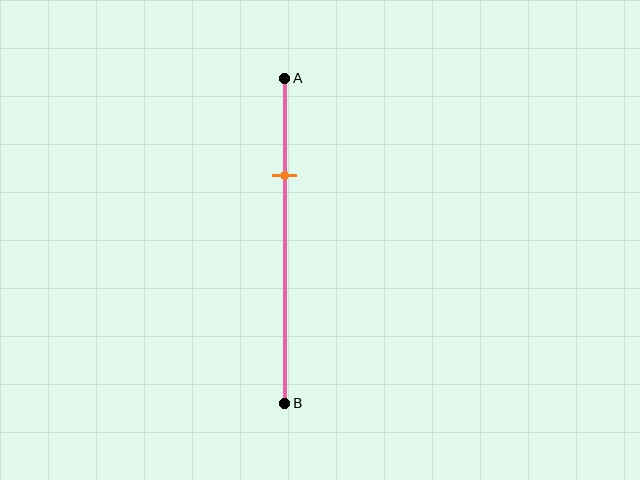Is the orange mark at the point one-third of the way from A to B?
No, the mark is at about 30% from A, not at the 33% one-third point.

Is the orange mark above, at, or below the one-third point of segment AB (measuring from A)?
The orange mark is above the one-third point of segment AB.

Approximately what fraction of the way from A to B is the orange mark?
The orange mark is approximately 30% of the way from A to B.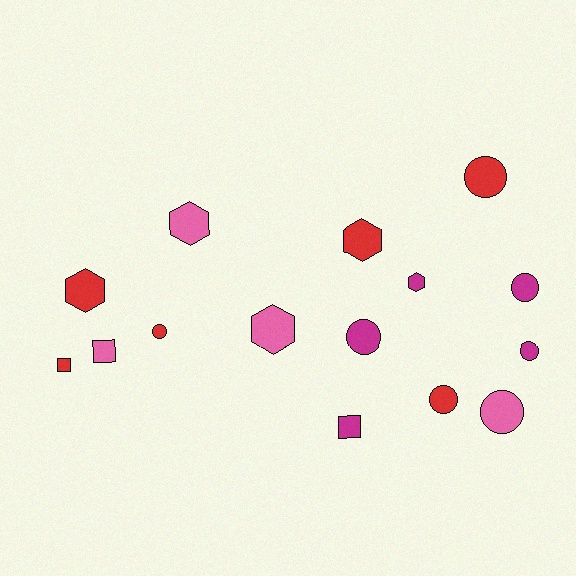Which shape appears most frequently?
Circle, with 7 objects.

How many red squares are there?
There is 1 red square.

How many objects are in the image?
There are 15 objects.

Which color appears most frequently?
Red, with 6 objects.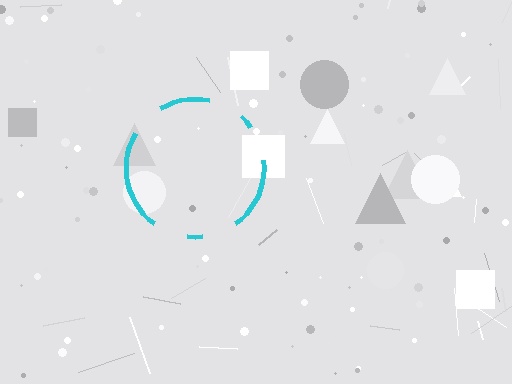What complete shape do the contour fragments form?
The contour fragments form a circle.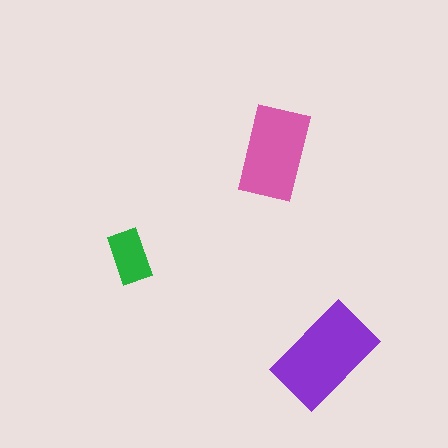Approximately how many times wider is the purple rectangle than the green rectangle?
About 2 times wider.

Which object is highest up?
The pink rectangle is topmost.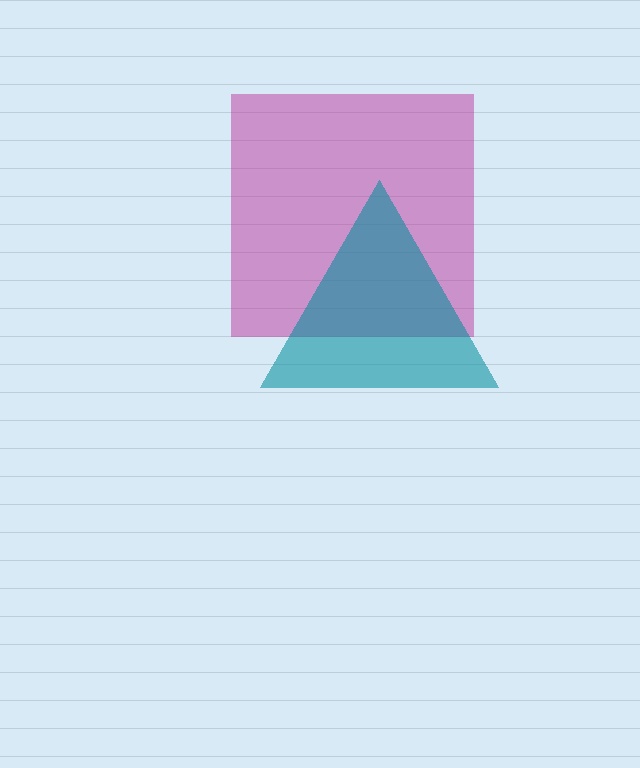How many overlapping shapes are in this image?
There are 2 overlapping shapes in the image.